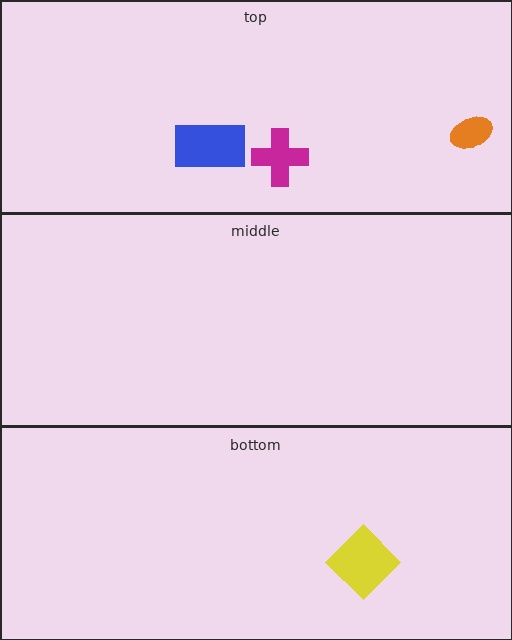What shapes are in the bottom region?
The yellow diamond.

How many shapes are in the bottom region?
1.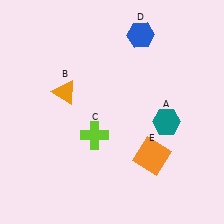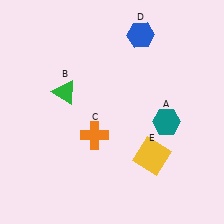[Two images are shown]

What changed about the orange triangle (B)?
In Image 1, B is orange. In Image 2, it changed to green.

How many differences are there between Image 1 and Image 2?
There are 3 differences between the two images.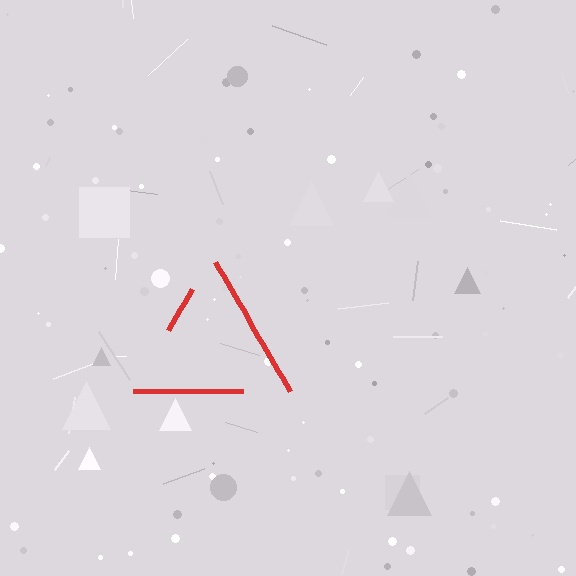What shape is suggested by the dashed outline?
The dashed outline suggests a triangle.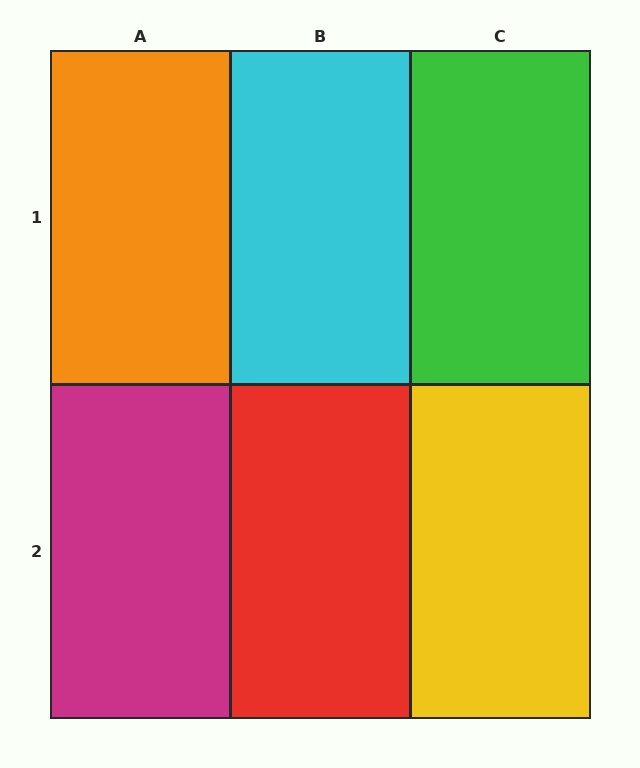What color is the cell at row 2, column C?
Yellow.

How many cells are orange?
1 cell is orange.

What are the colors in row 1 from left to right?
Orange, cyan, green.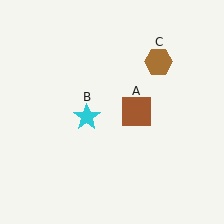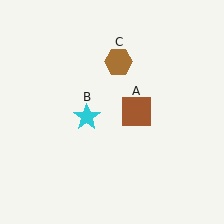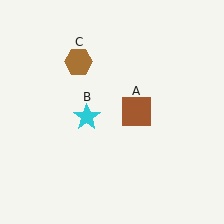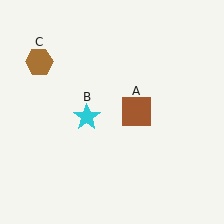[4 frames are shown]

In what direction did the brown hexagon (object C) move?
The brown hexagon (object C) moved left.